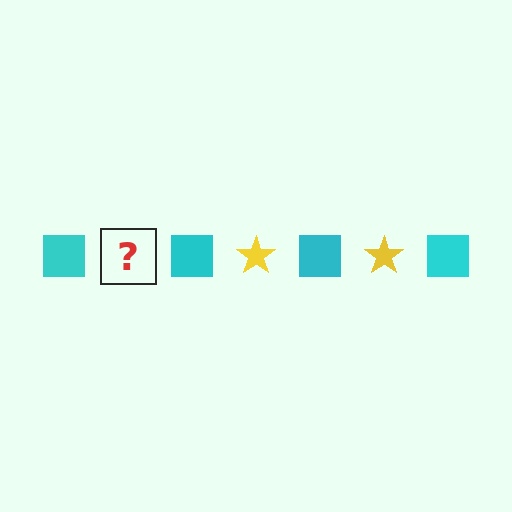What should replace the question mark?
The question mark should be replaced with a yellow star.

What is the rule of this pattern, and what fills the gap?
The rule is that the pattern alternates between cyan square and yellow star. The gap should be filled with a yellow star.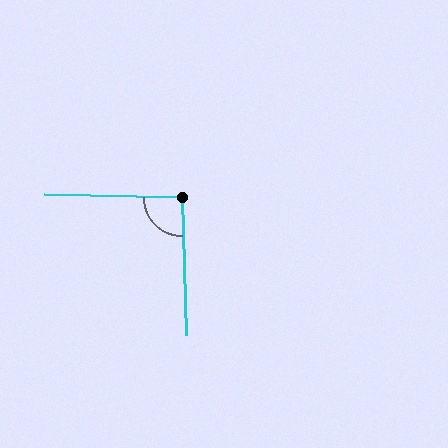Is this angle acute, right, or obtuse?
It is approximately a right angle.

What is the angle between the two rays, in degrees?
Approximately 93 degrees.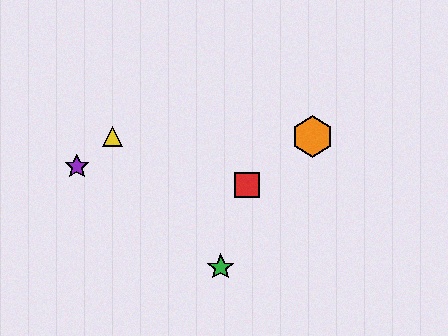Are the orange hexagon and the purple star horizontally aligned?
No, the orange hexagon is at y≈136 and the purple star is at y≈166.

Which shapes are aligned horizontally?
The blue hexagon, the yellow triangle, the orange hexagon are aligned horizontally.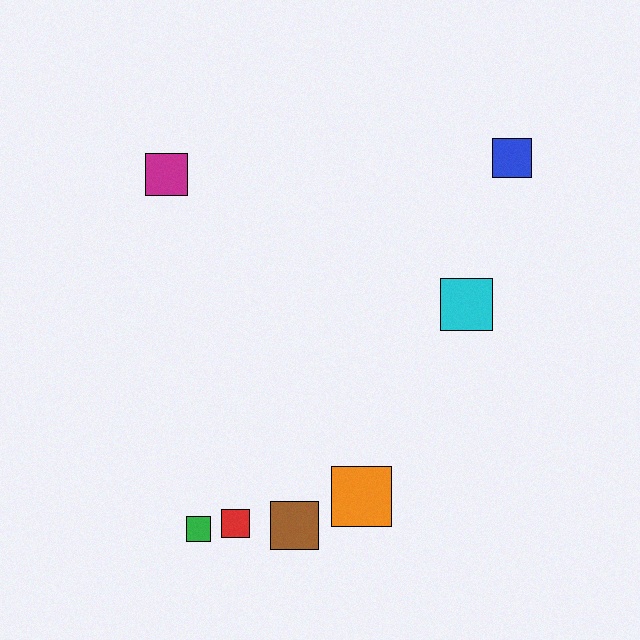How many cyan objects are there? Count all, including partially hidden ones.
There is 1 cyan object.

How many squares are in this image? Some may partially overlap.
There are 7 squares.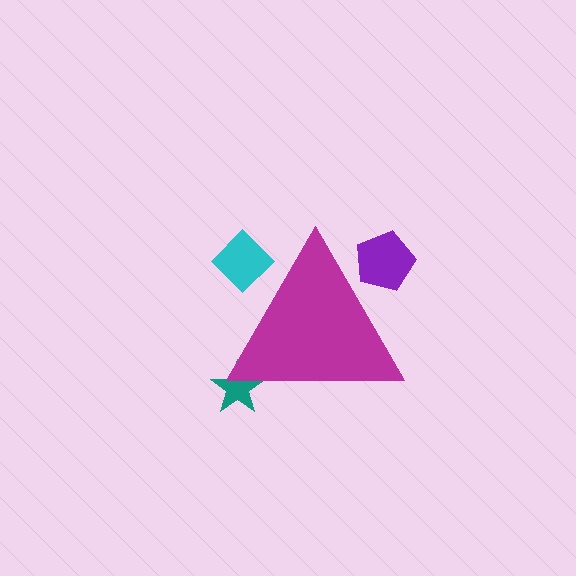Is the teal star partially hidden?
Yes, the teal star is partially hidden behind the magenta triangle.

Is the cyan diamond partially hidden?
Yes, the cyan diamond is partially hidden behind the magenta triangle.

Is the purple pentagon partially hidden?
Yes, the purple pentagon is partially hidden behind the magenta triangle.